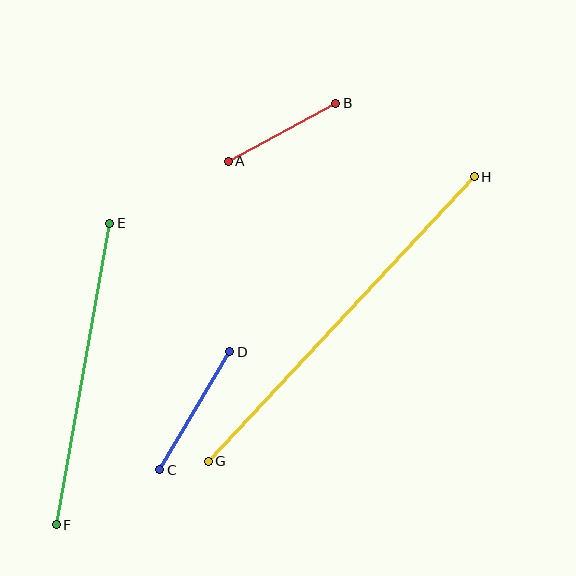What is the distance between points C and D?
The distance is approximately 137 pixels.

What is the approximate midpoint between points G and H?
The midpoint is at approximately (341, 319) pixels.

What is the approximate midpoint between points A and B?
The midpoint is at approximately (282, 132) pixels.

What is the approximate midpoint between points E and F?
The midpoint is at approximately (83, 374) pixels.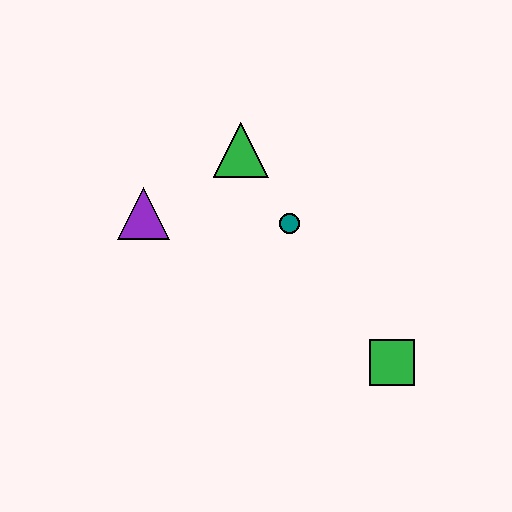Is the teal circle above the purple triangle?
No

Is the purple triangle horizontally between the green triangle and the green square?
No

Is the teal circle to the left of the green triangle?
No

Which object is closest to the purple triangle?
The green triangle is closest to the purple triangle.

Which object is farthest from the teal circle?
The green square is farthest from the teal circle.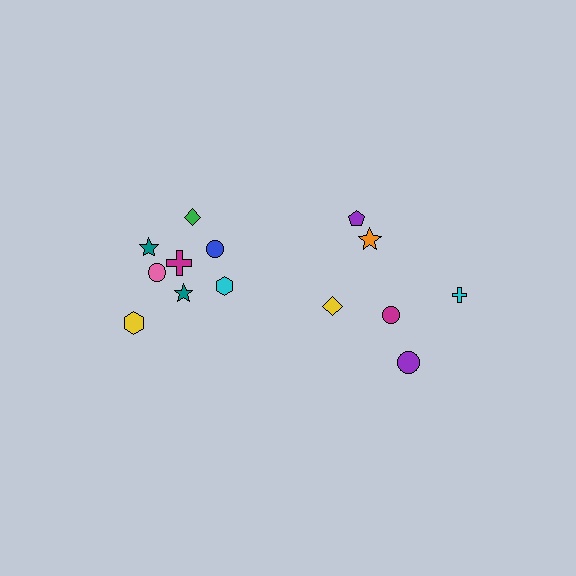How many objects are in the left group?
There are 8 objects.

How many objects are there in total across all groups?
There are 14 objects.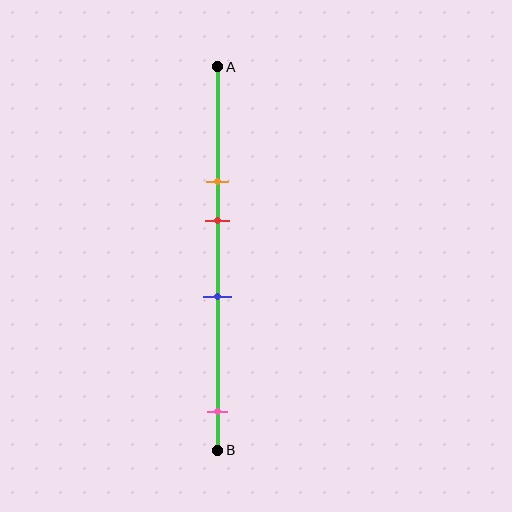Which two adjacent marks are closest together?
The orange and red marks are the closest adjacent pair.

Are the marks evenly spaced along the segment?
No, the marks are not evenly spaced.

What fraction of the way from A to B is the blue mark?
The blue mark is approximately 60% (0.6) of the way from A to B.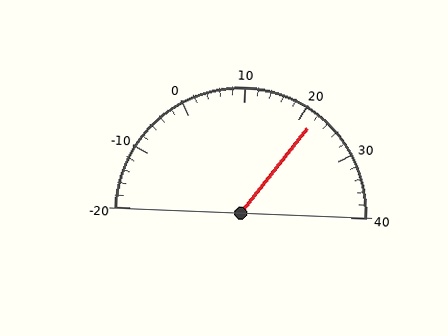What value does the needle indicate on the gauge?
The needle indicates approximately 22.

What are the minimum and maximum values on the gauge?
The gauge ranges from -20 to 40.